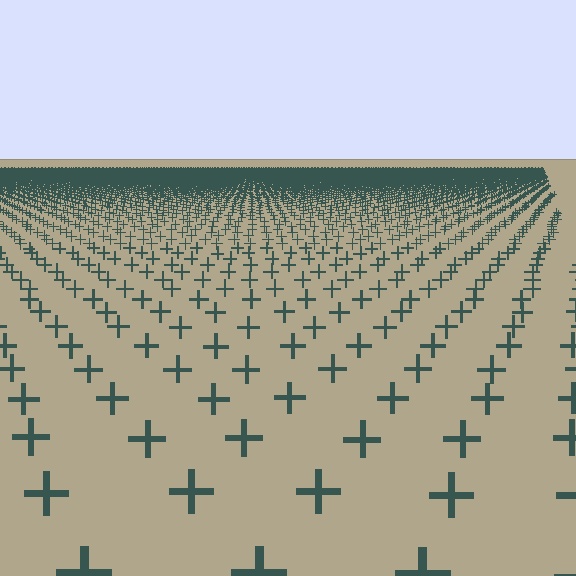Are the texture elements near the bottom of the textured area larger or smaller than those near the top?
Larger. Near the bottom, elements are closer to the viewer and appear at a bigger on-screen size.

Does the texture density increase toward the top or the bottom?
Density increases toward the top.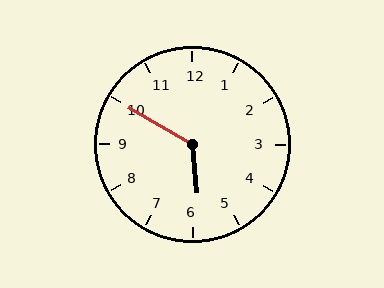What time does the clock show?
5:50.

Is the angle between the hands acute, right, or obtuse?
It is obtuse.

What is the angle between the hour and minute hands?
Approximately 125 degrees.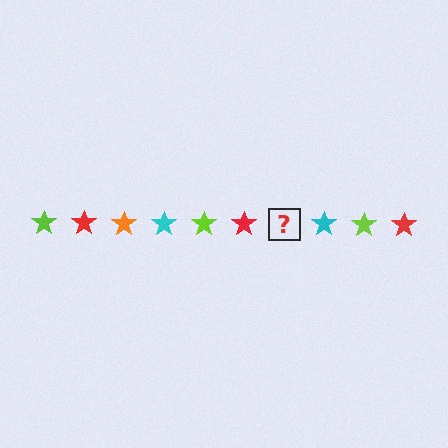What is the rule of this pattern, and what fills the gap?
The rule is that the pattern cycles through lime, red, orange, cyan stars. The gap should be filled with an orange star.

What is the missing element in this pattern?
The missing element is an orange star.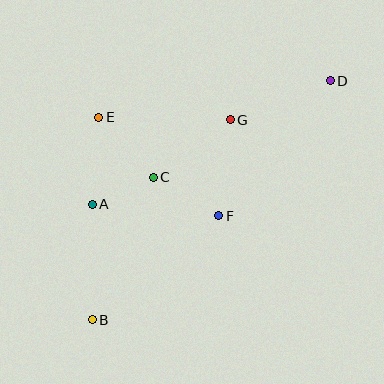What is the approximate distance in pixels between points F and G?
The distance between F and G is approximately 97 pixels.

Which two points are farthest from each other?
Points B and D are farthest from each other.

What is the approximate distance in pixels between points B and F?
The distance between B and F is approximately 163 pixels.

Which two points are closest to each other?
Points A and C are closest to each other.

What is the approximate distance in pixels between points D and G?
The distance between D and G is approximately 107 pixels.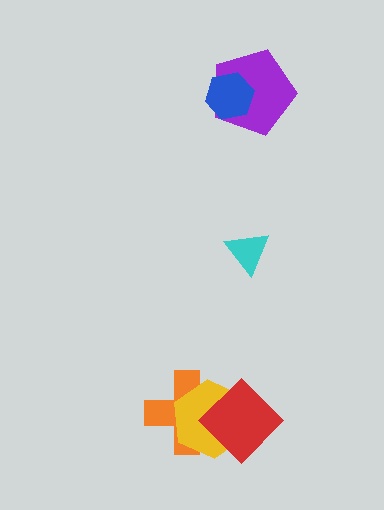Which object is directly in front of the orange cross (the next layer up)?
The yellow hexagon is directly in front of the orange cross.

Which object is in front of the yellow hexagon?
The red diamond is in front of the yellow hexagon.